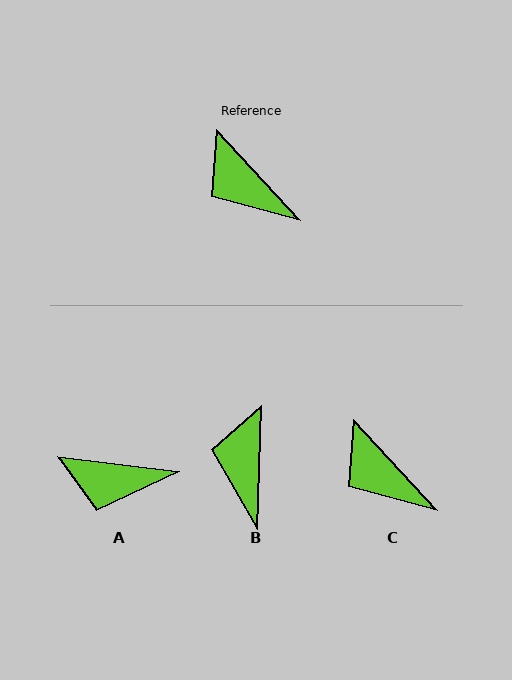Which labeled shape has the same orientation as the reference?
C.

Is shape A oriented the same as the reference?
No, it is off by about 40 degrees.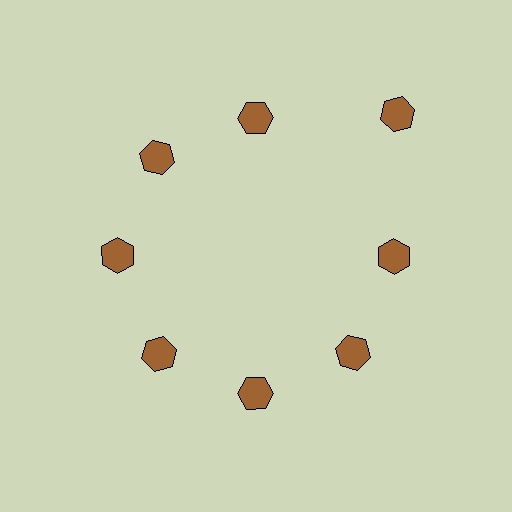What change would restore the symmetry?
The symmetry would be restored by moving it inward, back onto the ring so that all 8 hexagons sit at equal angles and equal distance from the center.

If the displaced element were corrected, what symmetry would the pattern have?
It would have 8-fold rotational symmetry — the pattern would map onto itself every 45 degrees.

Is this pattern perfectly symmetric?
No. The 8 brown hexagons are arranged in a ring, but one element near the 2 o'clock position is pushed outward from the center, breaking the 8-fold rotational symmetry.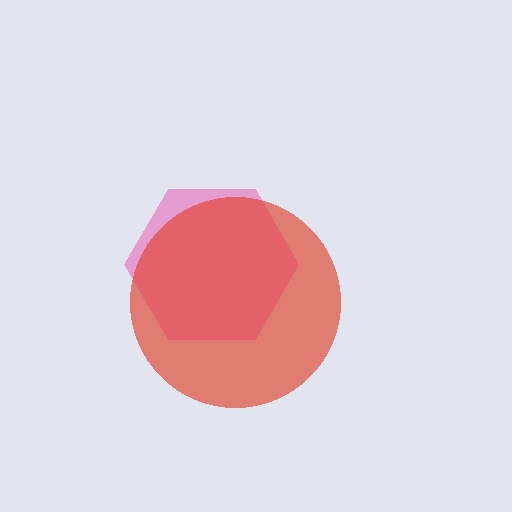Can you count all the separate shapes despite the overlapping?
Yes, there are 2 separate shapes.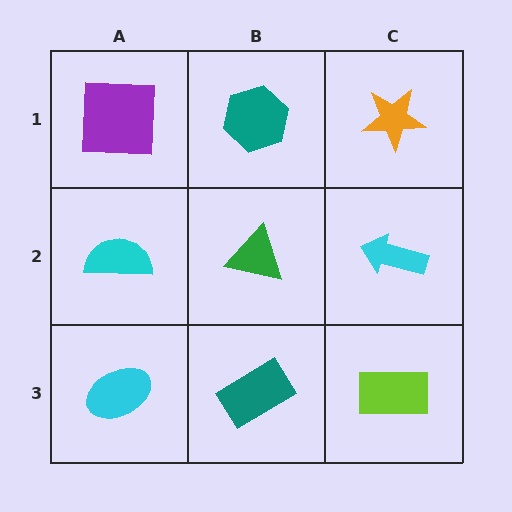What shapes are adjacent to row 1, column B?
A green triangle (row 2, column B), a purple square (row 1, column A), an orange star (row 1, column C).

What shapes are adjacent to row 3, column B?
A green triangle (row 2, column B), a cyan ellipse (row 3, column A), a lime rectangle (row 3, column C).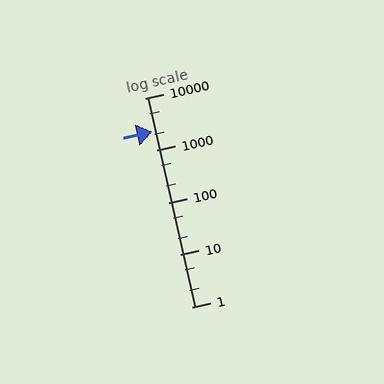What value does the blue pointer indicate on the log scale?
The pointer indicates approximately 2300.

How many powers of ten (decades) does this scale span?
The scale spans 4 decades, from 1 to 10000.